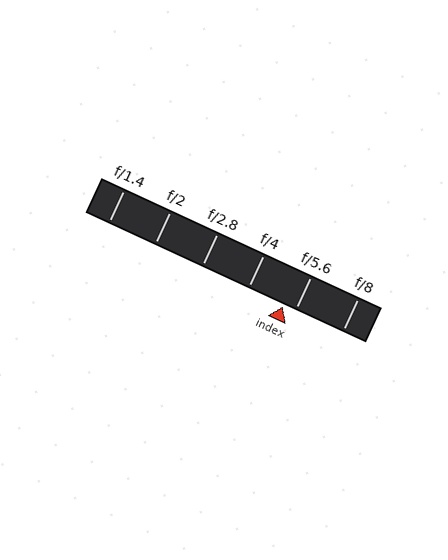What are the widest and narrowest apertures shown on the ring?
The widest aperture shown is f/1.4 and the narrowest is f/8.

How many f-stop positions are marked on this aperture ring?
There are 6 f-stop positions marked.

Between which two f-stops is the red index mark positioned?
The index mark is between f/4 and f/5.6.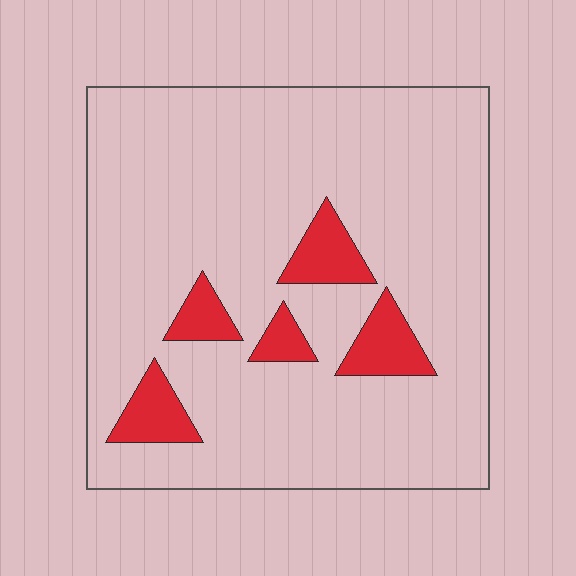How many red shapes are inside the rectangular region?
5.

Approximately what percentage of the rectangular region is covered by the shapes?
Approximately 10%.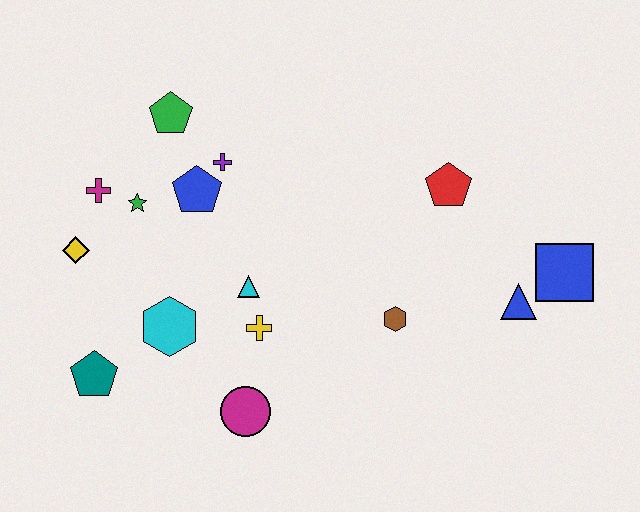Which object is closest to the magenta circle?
The yellow cross is closest to the magenta circle.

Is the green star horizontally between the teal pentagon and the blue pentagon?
Yes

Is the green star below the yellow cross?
No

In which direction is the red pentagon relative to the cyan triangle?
The red pentagon is to the right of the cyan triangle.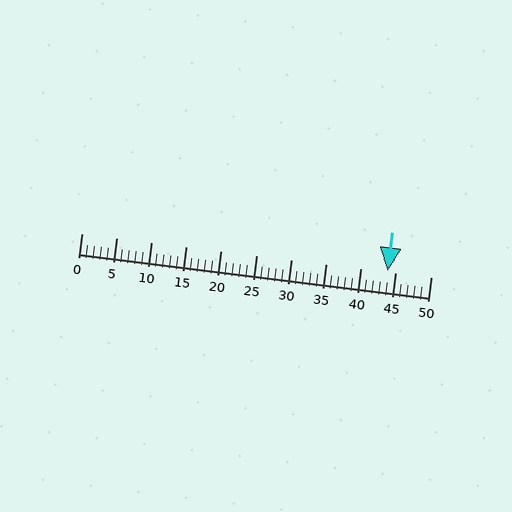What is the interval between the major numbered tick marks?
The major tick marks are spaced 5 units apart.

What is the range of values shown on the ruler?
The ruler shows values from 0 to 50.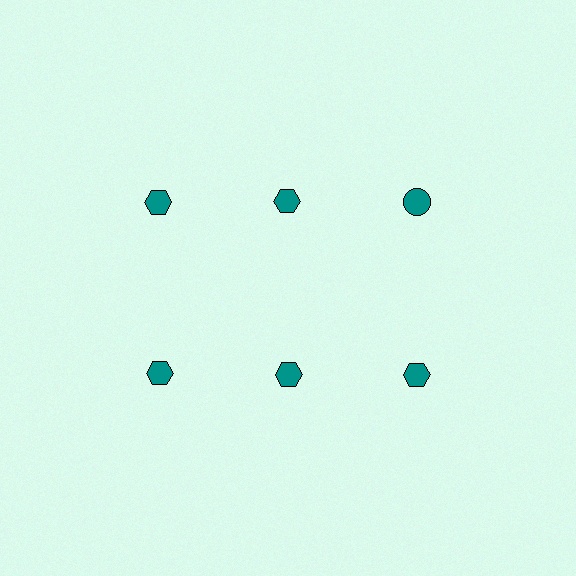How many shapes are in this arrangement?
There are 6 shapes arranged in a grid pattern.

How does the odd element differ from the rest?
It has a different shape: circle instead of hexagon.